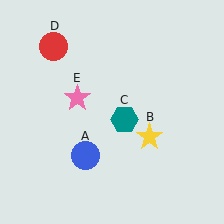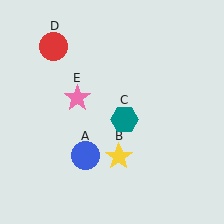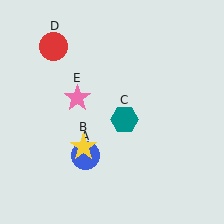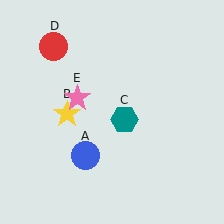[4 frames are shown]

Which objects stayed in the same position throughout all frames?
Blue circle (object A) and teal hexagon (object C) and red circle (object D) and pink star (object E) remained stationary.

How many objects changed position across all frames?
1 object changed position: yellow star (object B).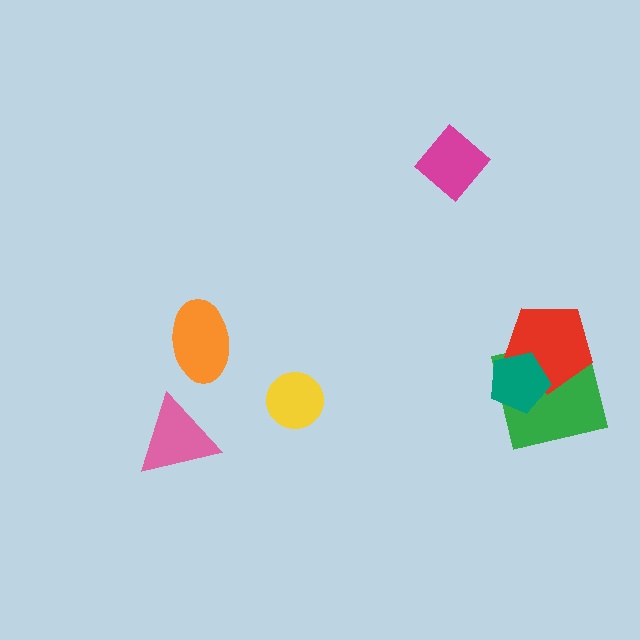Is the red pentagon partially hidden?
Yes, it is partially covered by another shape.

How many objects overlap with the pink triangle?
0 objects overlap with the pink triangle.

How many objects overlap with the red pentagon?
2 objects overlap with the red pentagon.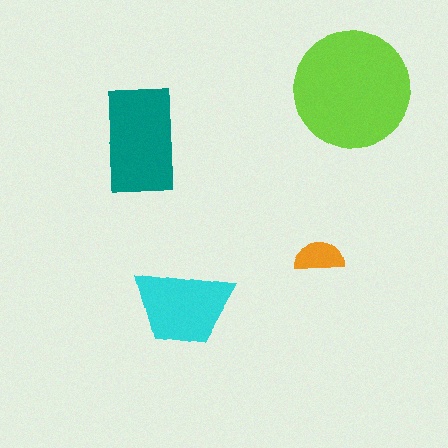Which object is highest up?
The lime circle is topmost.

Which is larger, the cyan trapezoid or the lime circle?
The lime circle.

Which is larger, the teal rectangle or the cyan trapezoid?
The teal rectangle.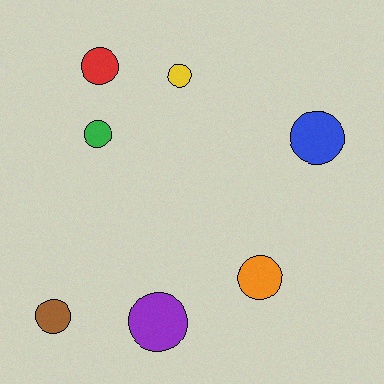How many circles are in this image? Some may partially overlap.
There are 7 circles.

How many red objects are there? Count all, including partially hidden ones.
There is 1 red object.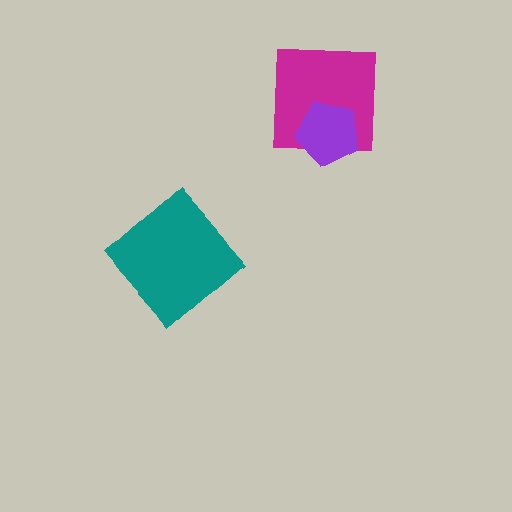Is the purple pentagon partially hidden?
No, no other shape covers it.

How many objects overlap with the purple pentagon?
1 object overlaps with the purple pentagon.